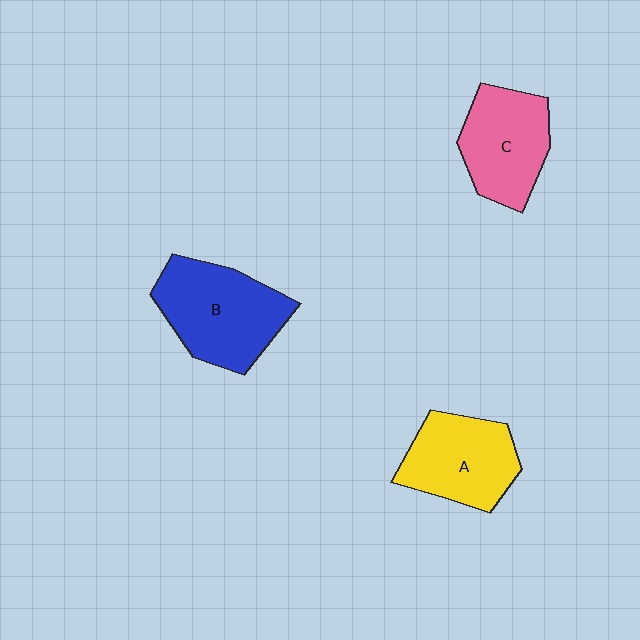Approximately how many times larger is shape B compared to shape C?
Approximately 1.2 times.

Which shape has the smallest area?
Shape C (pink).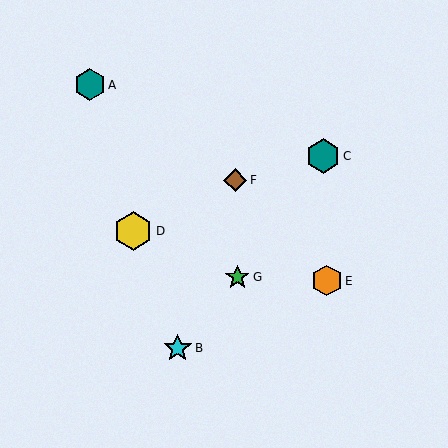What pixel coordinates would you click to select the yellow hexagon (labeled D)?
Click at (133, 231) to select the yellow hexagon D.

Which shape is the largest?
The yellow hexagon (labeled D) is the largest.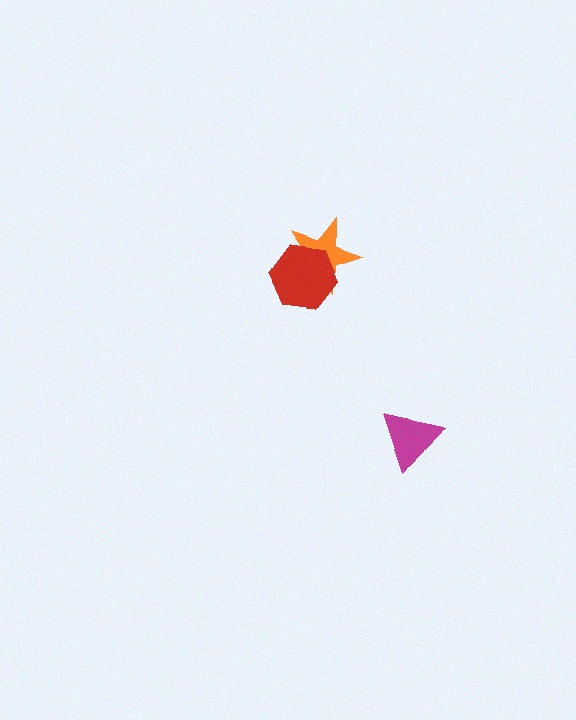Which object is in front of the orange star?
The red hexagon is in front of the orange star.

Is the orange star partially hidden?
Yes, it is partially covered by another shape.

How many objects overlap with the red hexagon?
1 object overlaps with the red hexagon.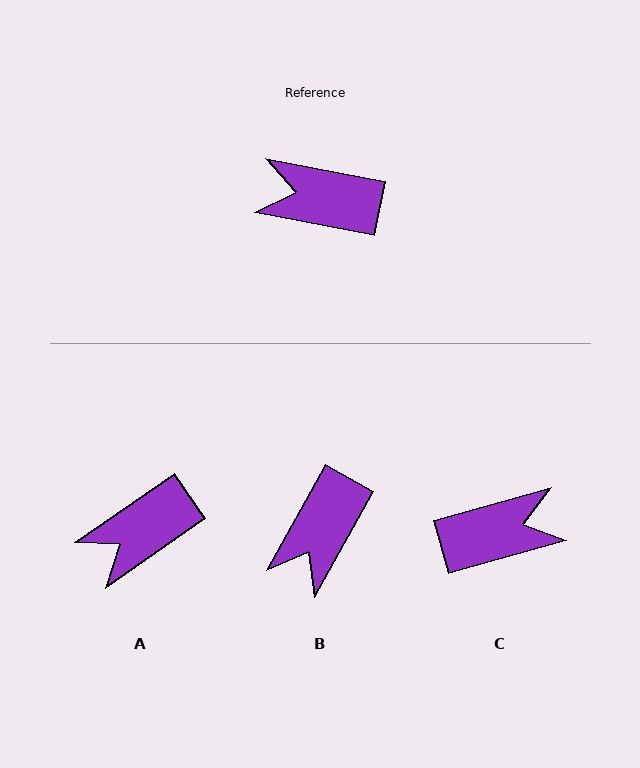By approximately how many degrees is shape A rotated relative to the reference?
Approximately 45 degrees counter-clockwise.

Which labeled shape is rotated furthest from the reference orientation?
C, about 154 degrees away.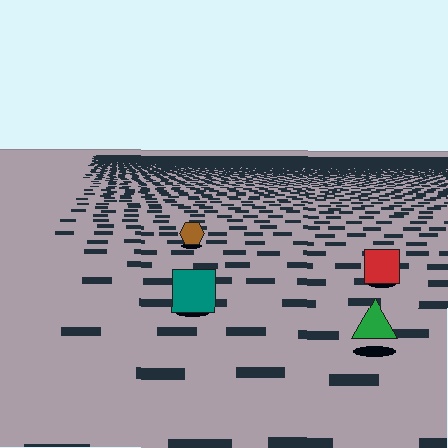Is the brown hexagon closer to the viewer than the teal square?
No. The teal square is closer — you can tell from the texture gradient: the ground texture is coarser near it.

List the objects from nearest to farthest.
From nearest to farthest: the green triangle, the teal square, the red square, the brown hexagon.